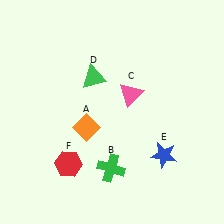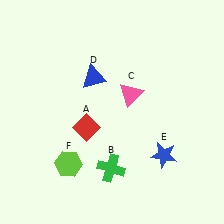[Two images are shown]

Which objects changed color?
A changed from orange to red. D changed from green to blue. F changed from red to lime.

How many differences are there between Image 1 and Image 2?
There are 3 differences between the two images.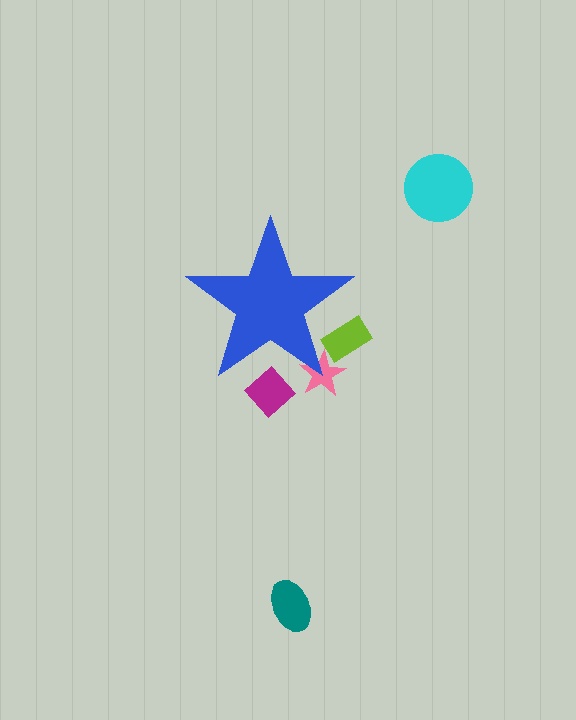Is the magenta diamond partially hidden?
Yes, the magenta diamond is partially hidden behind the blue star.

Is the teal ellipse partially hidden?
No, the teal ellipse is fully visible.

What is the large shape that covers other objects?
A blue star.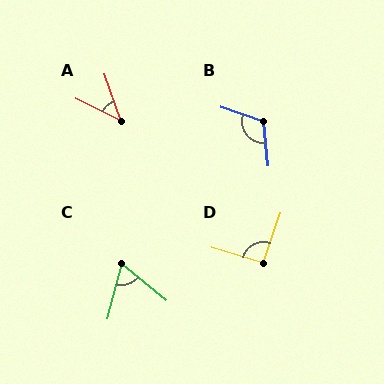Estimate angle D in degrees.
Approximately 93 degrees.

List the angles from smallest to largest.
A (45°), C (65°), D (93°), B (114°).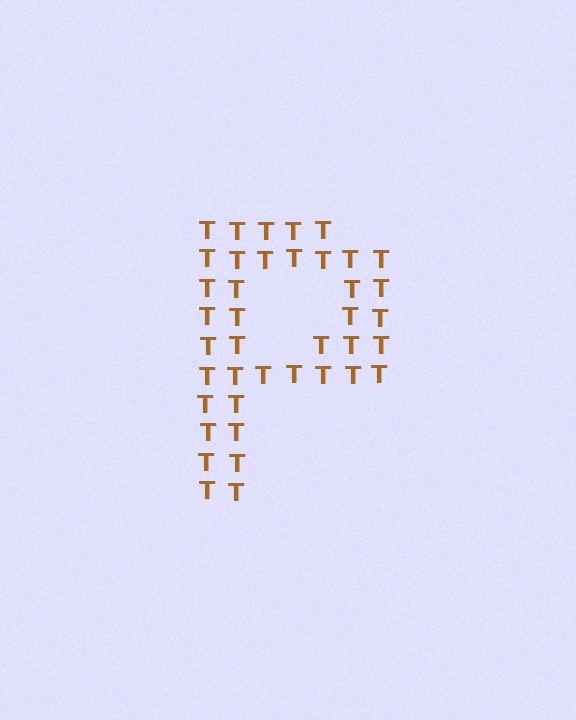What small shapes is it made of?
It is made of small letter T's.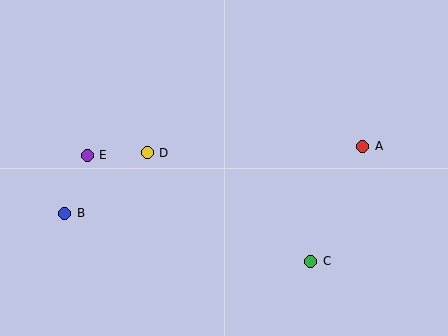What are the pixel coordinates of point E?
Point E is at (87, 155).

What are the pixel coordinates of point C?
Point C is at (311, 261).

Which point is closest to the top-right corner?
Point A is closest to the top-right corner.